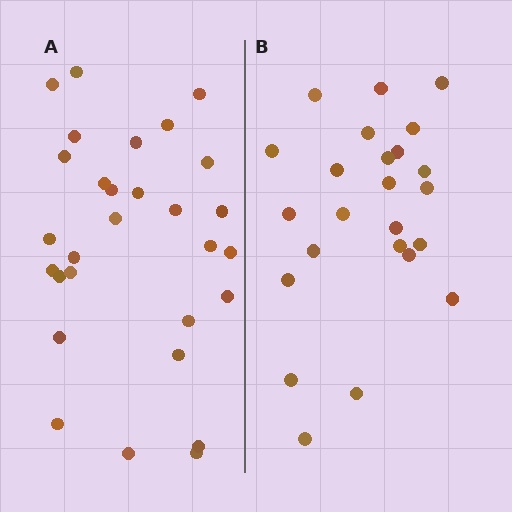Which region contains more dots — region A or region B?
Region A (the left region) has more dots.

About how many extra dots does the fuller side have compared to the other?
Region A has about 5 more dots than region B.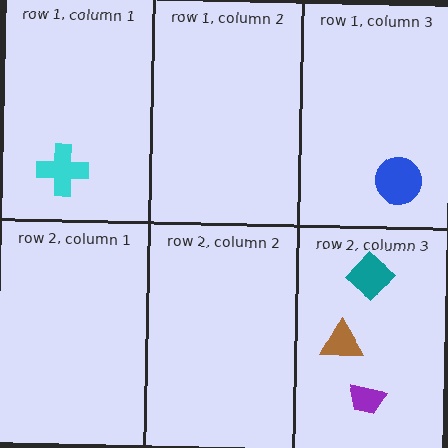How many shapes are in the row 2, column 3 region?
3.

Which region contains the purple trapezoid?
The row 2, column 3 region.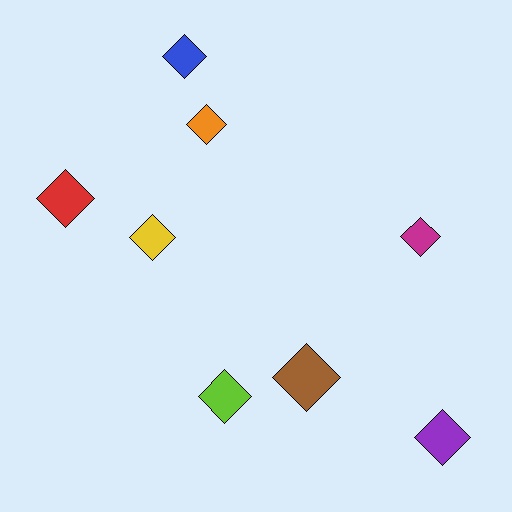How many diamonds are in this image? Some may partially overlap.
There are 8 diamonds.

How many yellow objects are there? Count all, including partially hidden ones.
There is 1 yellow object.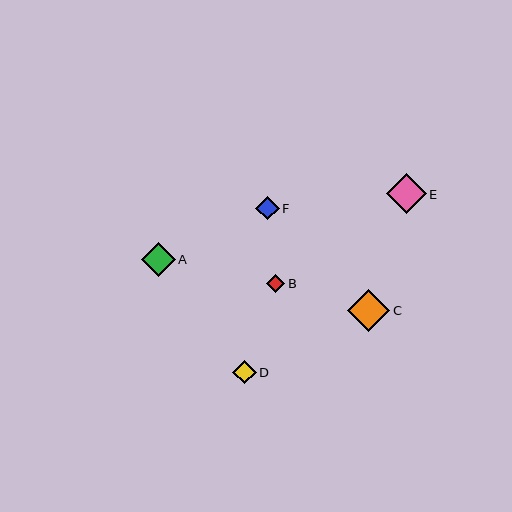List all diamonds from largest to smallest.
From largest to smallest: C, E, A, F, D, B.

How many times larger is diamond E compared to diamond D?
Diamond E is approximately 1.7 times the size of diamond D.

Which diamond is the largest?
Diamond C is the largest with a size of approximately 42 pixels.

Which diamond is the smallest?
Diamond B is the smallest with a size of approximately 18 pixels.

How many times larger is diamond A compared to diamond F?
Diamond A is approximately 1.5 times the size of diamond F.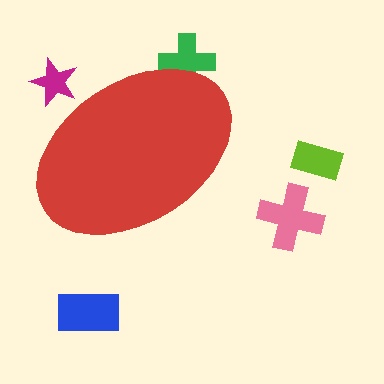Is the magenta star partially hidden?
Yes, the magenta star is partially hidden behind the red ellipse.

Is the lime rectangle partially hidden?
No, the lime rectangle is fully visible.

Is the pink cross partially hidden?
No, the pink cross is fully visible.